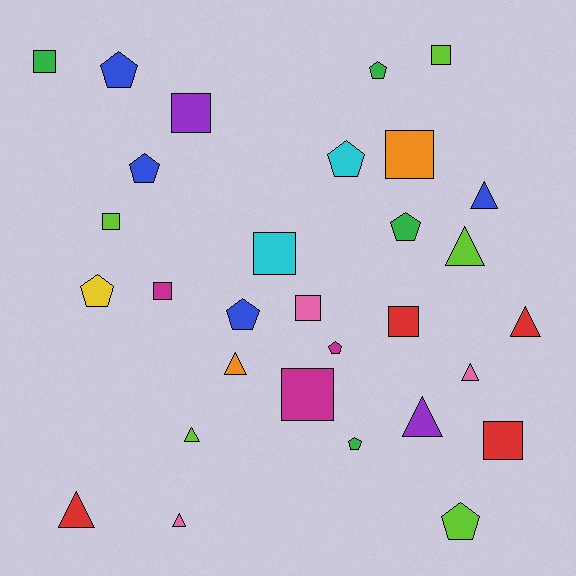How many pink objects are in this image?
There are 3 pink objects.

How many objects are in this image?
There are 30 objects.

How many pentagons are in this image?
There are 10 pentagons.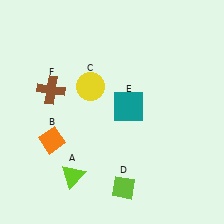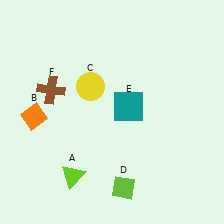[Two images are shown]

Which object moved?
The orange diamond (B) moved up.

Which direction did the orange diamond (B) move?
The orange diamond (B) moved up.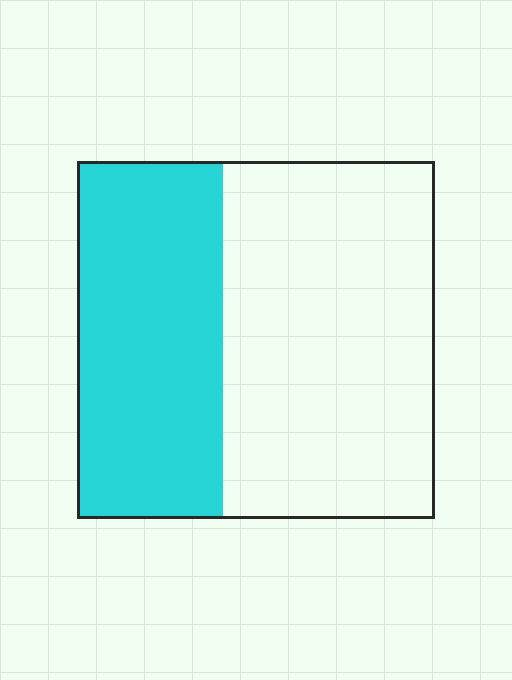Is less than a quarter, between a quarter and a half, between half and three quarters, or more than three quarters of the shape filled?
Between a quarter and a half.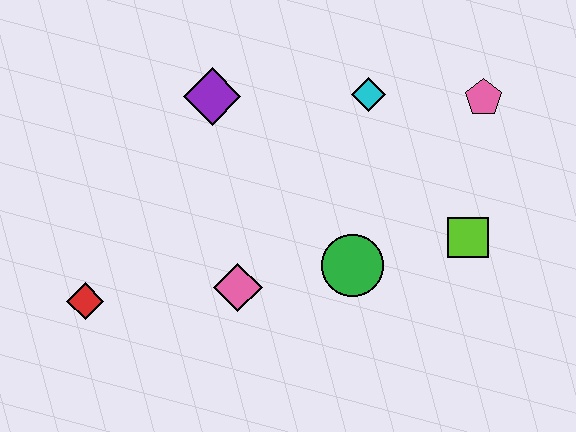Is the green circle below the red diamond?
No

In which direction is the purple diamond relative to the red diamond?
The purple diamond is above the red diamond.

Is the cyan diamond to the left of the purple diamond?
No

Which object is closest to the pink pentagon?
The cyan diamond is closest to the pink pentagon.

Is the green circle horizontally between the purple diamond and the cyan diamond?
Yes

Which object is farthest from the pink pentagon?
The red diamond is farthest from the pink pentagon.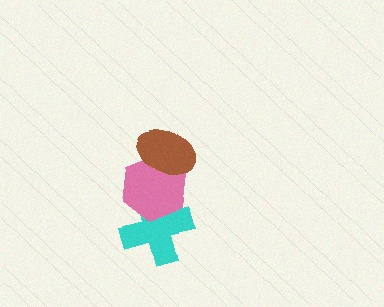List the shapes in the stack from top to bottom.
From top to bottom: the brown ellipse, the pink hexagon, the cyan cross.